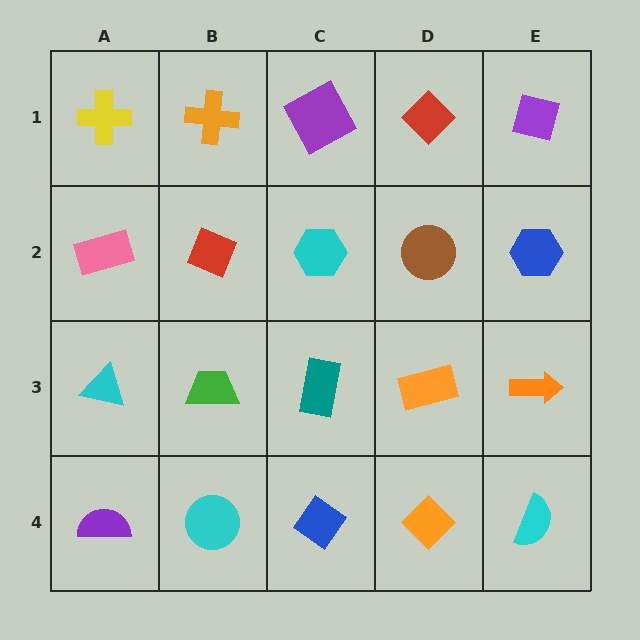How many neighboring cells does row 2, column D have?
4.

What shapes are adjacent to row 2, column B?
An orange cross (row 1, column B), a green trapezoid (row 3, column B), a pink rectangle (row 2, column A), a cyan hexagon (row 2, column C).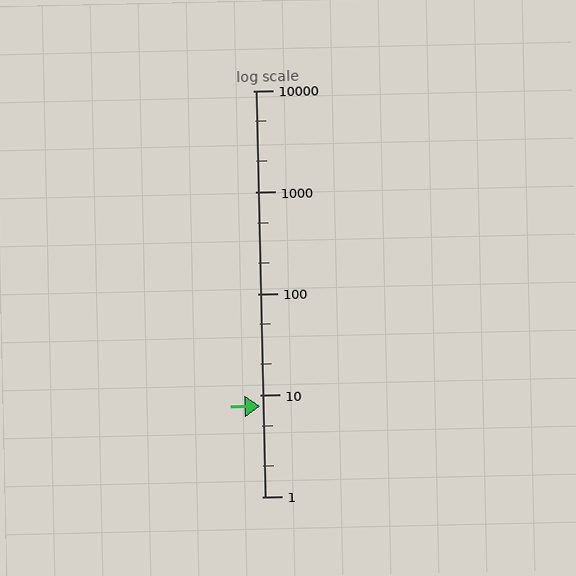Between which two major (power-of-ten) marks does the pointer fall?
The pointer is between 1 and 10.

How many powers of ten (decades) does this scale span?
The scale spans 4 decades, from 1 to 10000.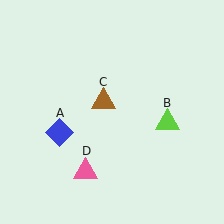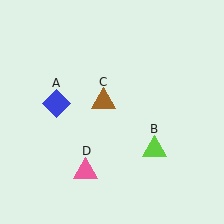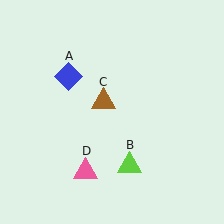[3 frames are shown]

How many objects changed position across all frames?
2 objects changed position: blue diamond (object A), lime triangle (object B).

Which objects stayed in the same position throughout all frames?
Brown triangle (object C) and pink triangle (object D) remained stationary.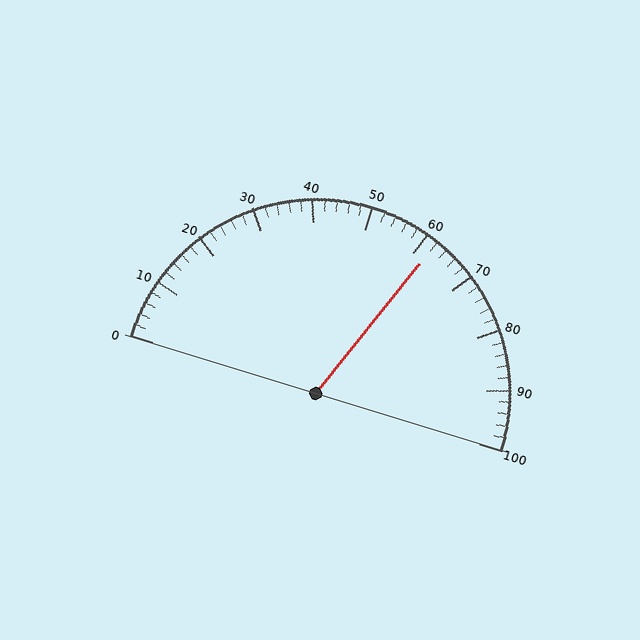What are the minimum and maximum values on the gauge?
The gauge ranges from 0 to 100.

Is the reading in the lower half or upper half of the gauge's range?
The reading is in the upper half of the range (0 to 100).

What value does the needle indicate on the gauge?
The needle indicates approximately 62.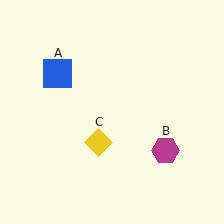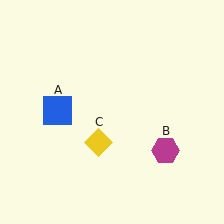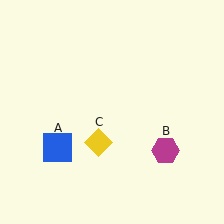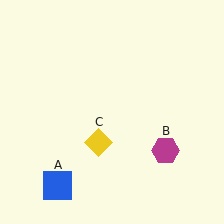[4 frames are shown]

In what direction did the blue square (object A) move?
The blue square (object A) moved down.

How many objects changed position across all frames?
1 object changed position: blue square (object A).